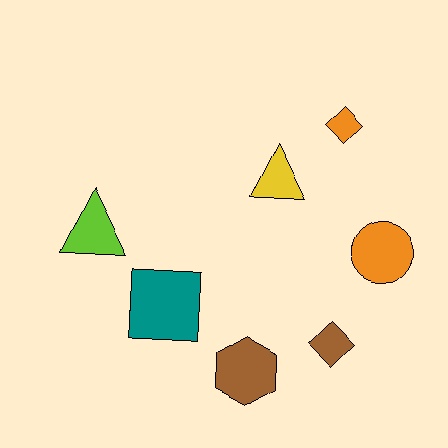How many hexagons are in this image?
There is 1 hexagon.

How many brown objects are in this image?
There are 2 brown objects.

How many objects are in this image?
There are 7 objects.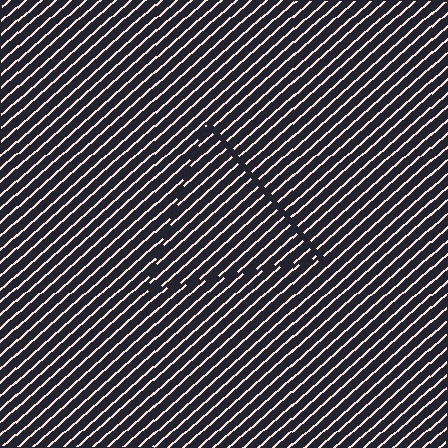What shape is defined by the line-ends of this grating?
An illusory triangle. The interior of the shape contains the same grating, shifted by half a period — the contour is defined by the phase discontinuity where line-ends from the inner and outer gratings abut.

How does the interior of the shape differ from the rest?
The interior of the shape contains the same grating, shifted by half a period — the contour is defined by the phase discontinuity where line-ends from the inner and outer gratings abut.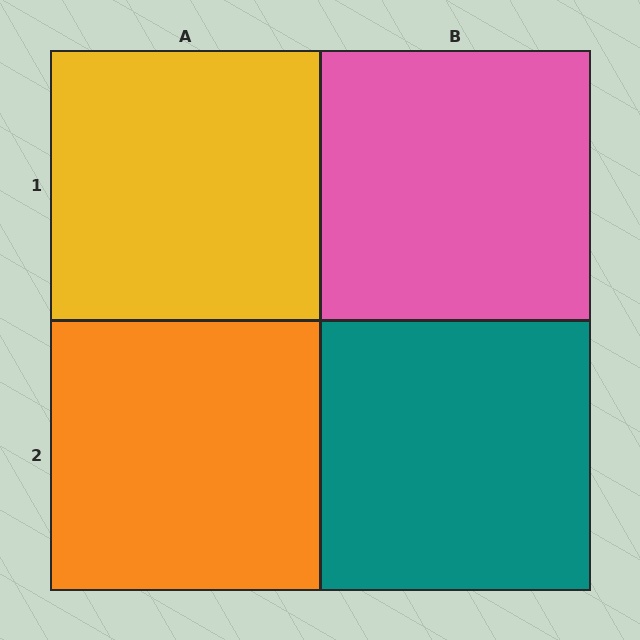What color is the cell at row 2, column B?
Teal.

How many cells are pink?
1 cell is pink.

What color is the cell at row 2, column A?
Orange.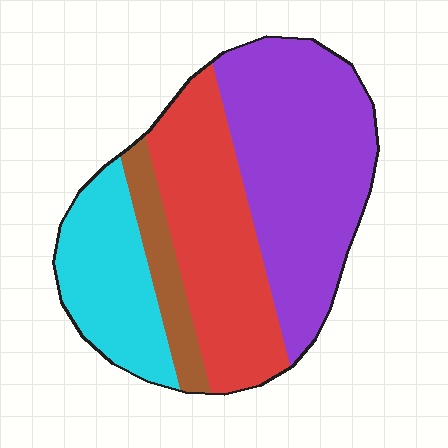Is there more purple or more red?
Purple.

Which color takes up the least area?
Brown, at roughly 10%.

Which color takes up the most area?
Purple, at roughly 40%.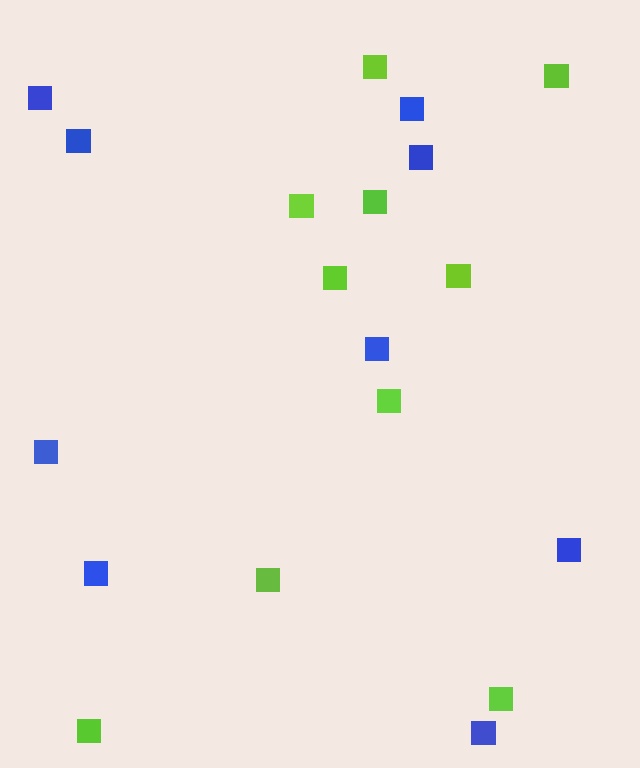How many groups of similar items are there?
There are 2 groups: one group of blue squares (9) and one group of lime squares (10).